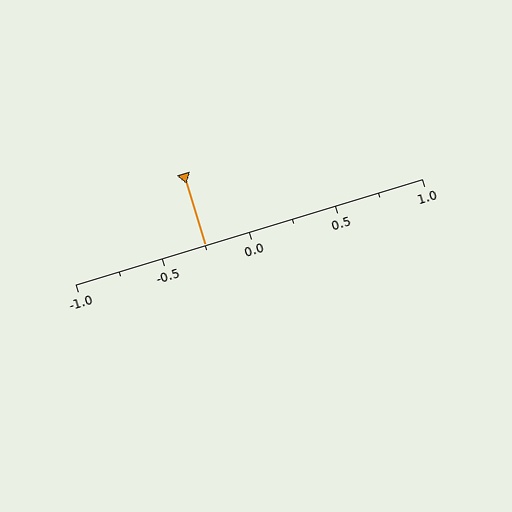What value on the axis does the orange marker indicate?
The marker indicates approximately -0.25.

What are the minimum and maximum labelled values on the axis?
The axis runs from -1.0 to 1.0.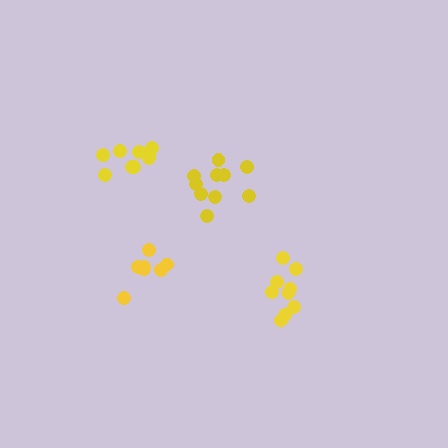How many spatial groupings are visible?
There are 4 spatial groupings.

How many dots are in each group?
Group 1: 9 dots, Group 2: 10 dots, Group 3: 10 dots, Group 4: 7 dots (36 total).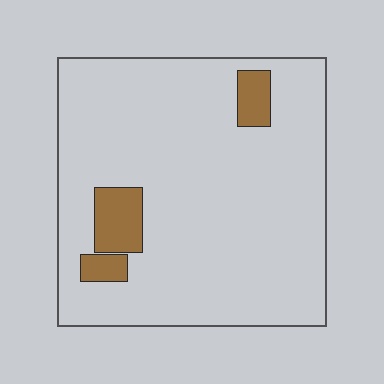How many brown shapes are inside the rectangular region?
3.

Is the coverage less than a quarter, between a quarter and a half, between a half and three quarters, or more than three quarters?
Less than a quarter.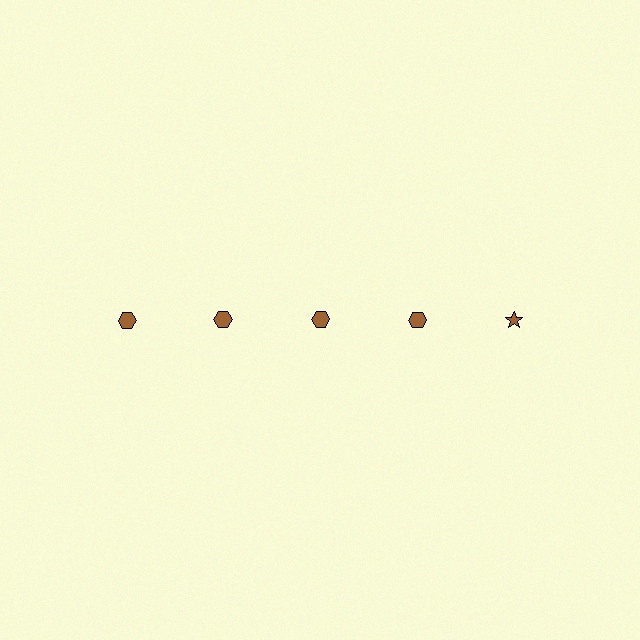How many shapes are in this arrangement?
There are 5 shapes arranged in a grid pattern.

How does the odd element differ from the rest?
It has a different shape: star instead of hexagon.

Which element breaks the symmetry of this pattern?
The brown star in the top row, rightmost column breaks the symmetry. All other shapes are brown hexagons.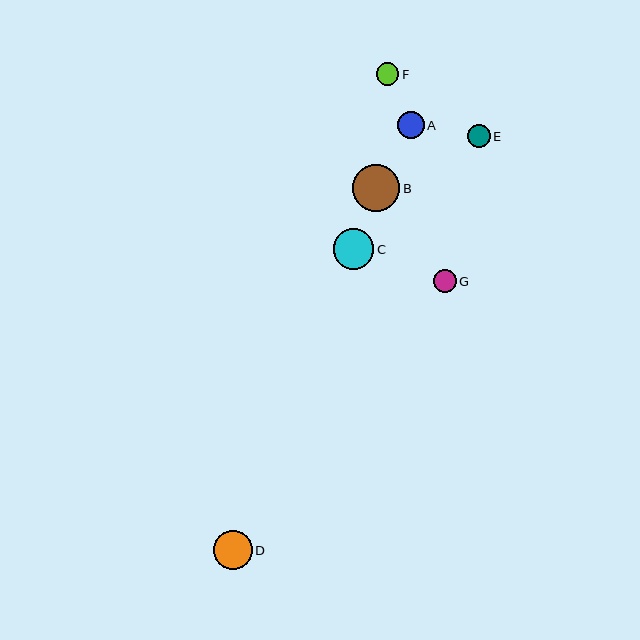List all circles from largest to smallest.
From largest to smallest: B, C, D, A, G, E, F.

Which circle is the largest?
Circle B is the largest with a size of approximately 47 pixels.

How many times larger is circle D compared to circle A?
Circle D is approximately 1.4 times the size of circle A.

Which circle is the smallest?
Circle F is the smallest with a size of approximately 22 pixels.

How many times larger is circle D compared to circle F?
Circle D is approximately 1.7 times the size of circle F.